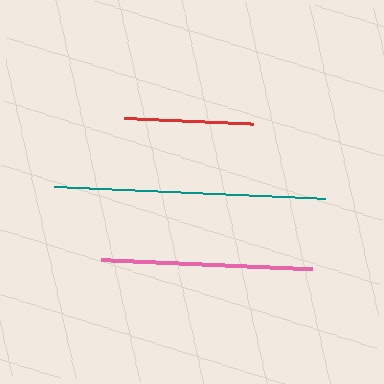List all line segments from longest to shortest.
From longest to shortest: teal, pink, red.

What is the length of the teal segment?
The teal segment is approximately 271 pixels long.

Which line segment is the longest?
The teal line is the longest at approximately 271 pixels.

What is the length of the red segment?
The red segment is approximately 128 pixels long.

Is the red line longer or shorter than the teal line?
The teal line is longer than the red line.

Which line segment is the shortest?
The red line is the shortest at approximately 128 pixels.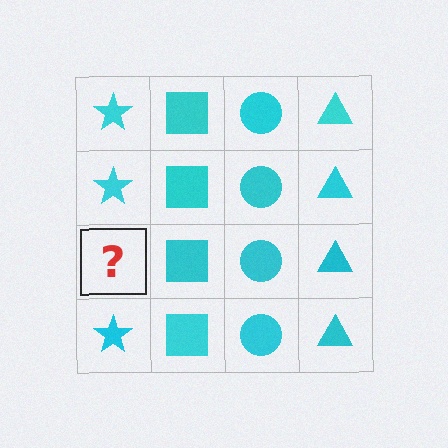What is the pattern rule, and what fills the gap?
The rule is that each column has a consistent shape. The gap should be filled with a cyan star.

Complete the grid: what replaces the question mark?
The question mark should be replaced with a cyan star.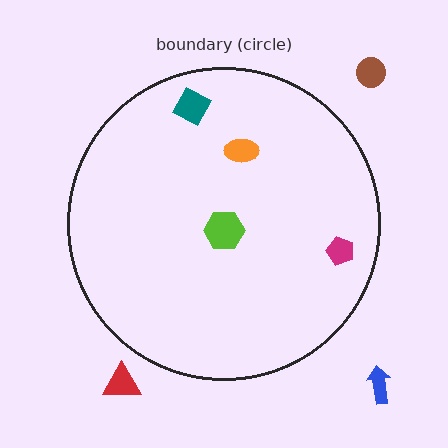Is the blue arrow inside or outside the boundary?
Outside.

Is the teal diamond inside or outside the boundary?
Inside.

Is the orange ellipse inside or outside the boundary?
Inside.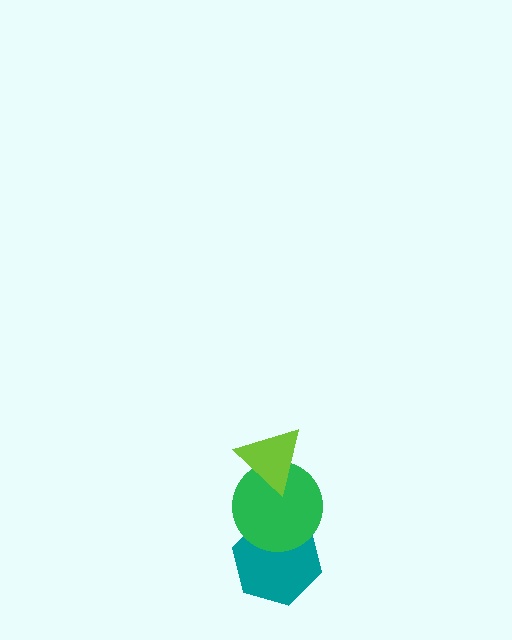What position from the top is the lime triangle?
The lime triangle is 1st from the top.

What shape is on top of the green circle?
The lime triangle is on top of the green circle.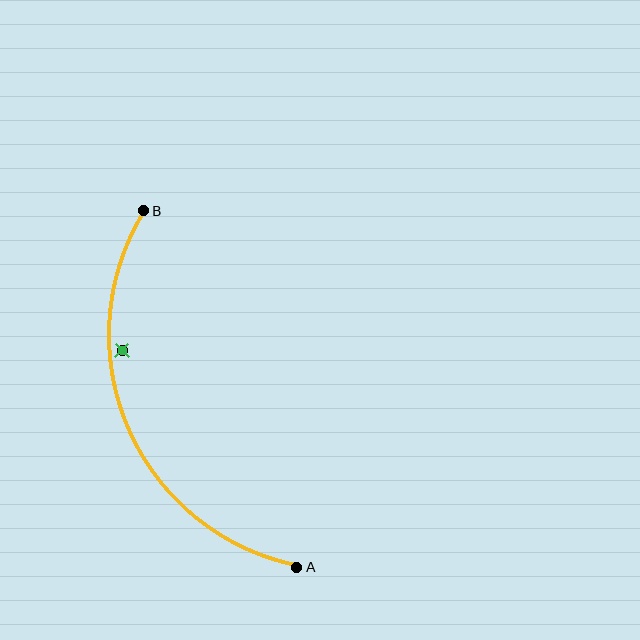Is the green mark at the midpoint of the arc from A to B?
No — the green mark does not lie on the arc at all. It sits slightly inside the curve.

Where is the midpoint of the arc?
The arc midpoint is the point on the curve farthest from the straight line joining A and B. It sits to the left of that line.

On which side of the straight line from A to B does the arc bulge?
The arc bulges to the left of the straight line connecting A and B.